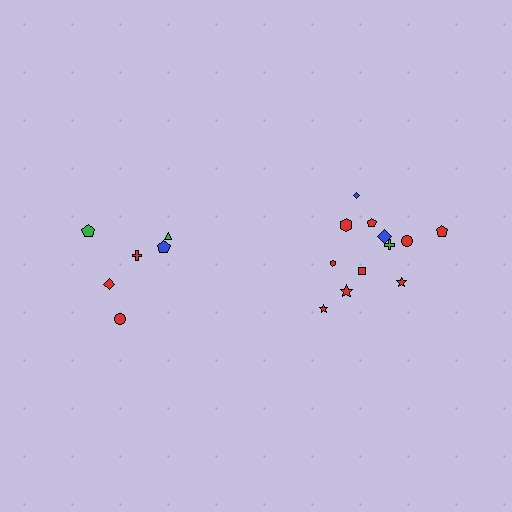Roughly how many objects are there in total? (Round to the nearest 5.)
Roughly 20 objects in total.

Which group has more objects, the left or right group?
The right group.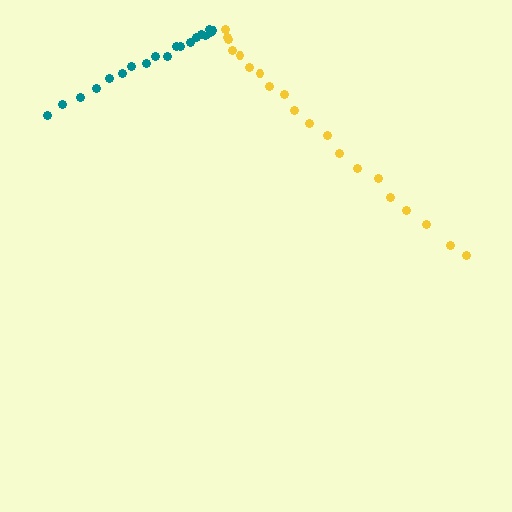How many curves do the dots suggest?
There are 2 distinct paths.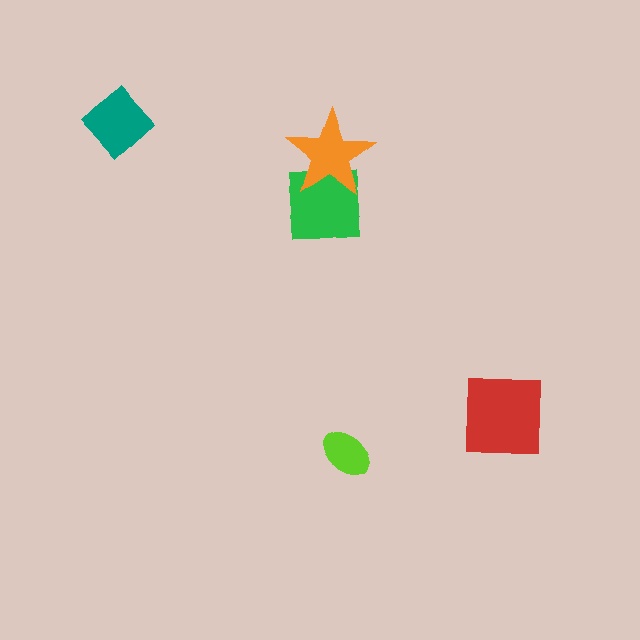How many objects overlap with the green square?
1 object overlaps with the green square.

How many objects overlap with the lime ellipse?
0 objects overlap with the lime ellipse.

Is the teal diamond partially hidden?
No, no other shape covers it.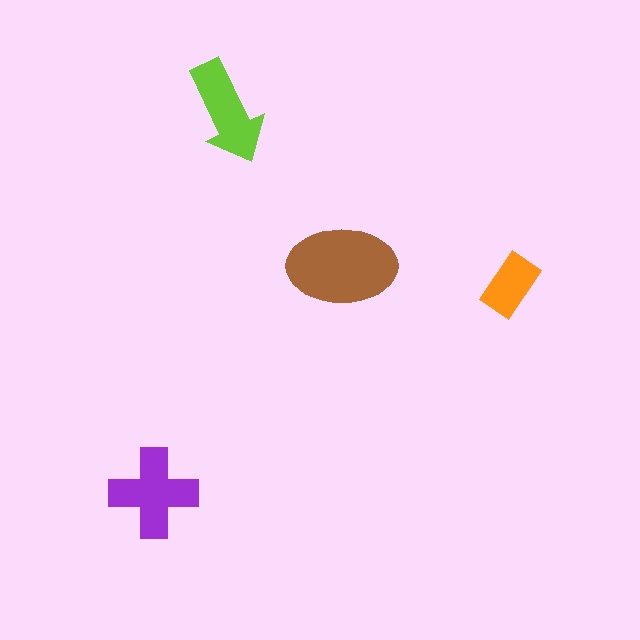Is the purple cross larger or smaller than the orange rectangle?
Larger.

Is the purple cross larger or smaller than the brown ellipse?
Smaller.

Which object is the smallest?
The orange rectangle.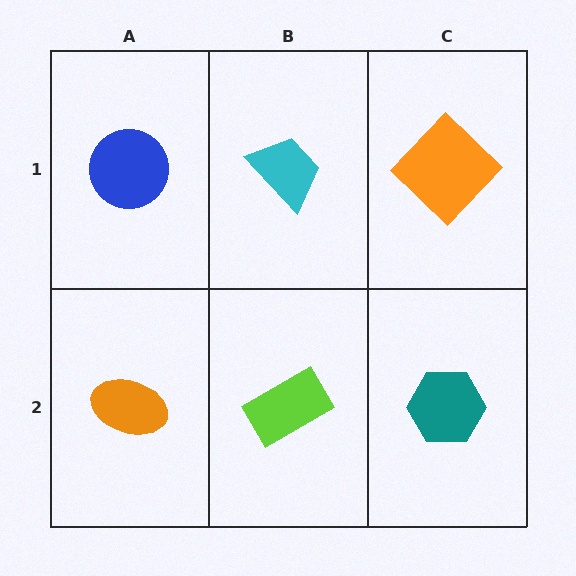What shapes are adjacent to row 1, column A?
An orange ellipse (row 2, column A), a cyan trapezoid (row 1, column B).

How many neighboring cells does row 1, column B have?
3.